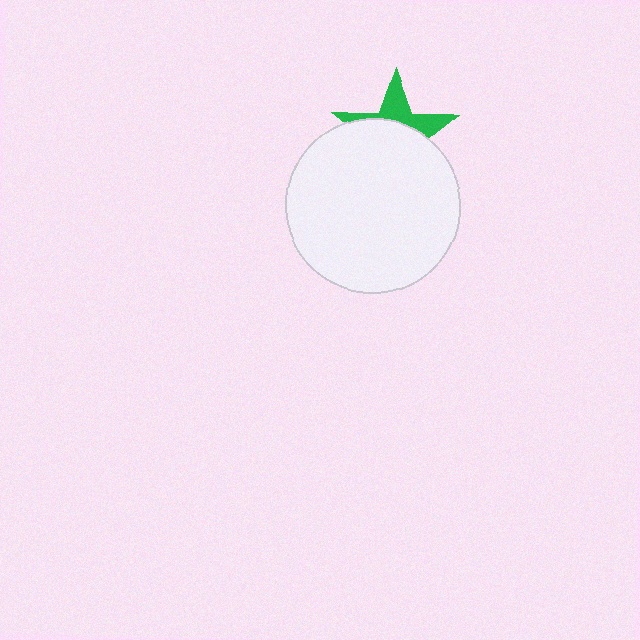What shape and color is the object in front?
The object in front is a white circle.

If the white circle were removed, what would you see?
You would see the complete green star.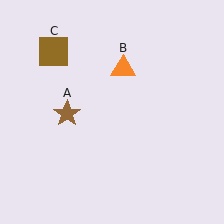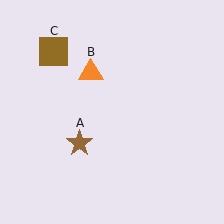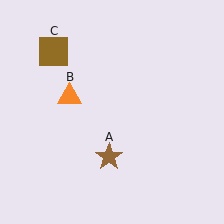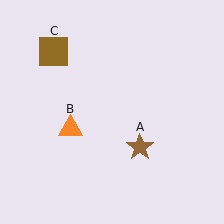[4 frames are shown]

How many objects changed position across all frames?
2 objects changed position: brown star (object A), orange triangle (object B).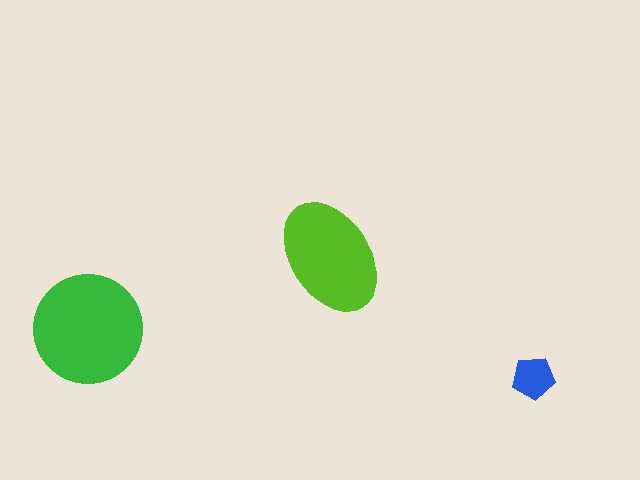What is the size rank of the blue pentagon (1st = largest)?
3rd.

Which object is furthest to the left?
The green circle is leftmost.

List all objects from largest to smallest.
The green circle, the lime ellipse, the blue pentagon.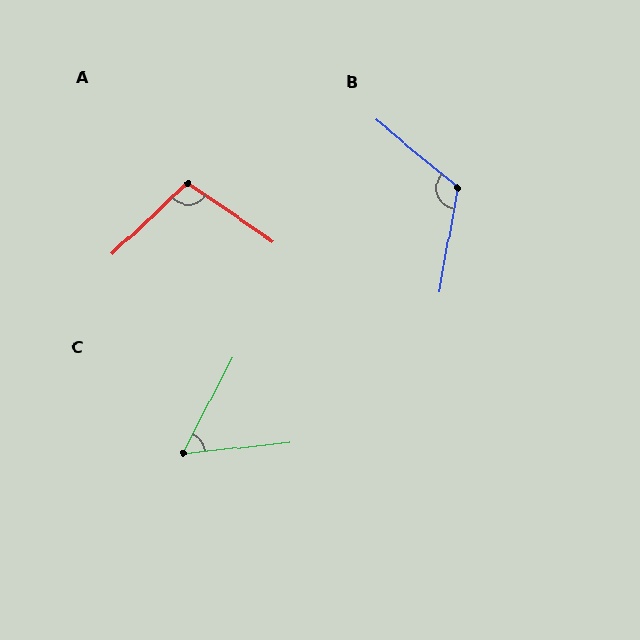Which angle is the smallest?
C, at approximately 56 degrees.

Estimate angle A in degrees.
Approximately 102 degrees.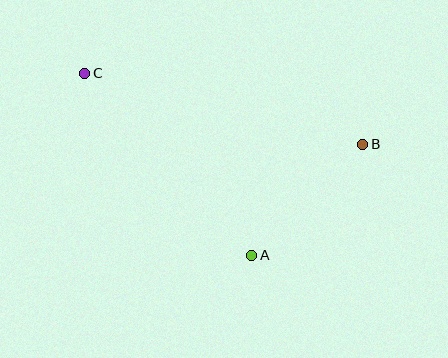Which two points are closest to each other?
Points A and B are closest to each other.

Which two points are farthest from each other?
Points B and C are farthest from each other.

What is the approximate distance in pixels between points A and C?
The distance between A and C is approximately 247 pixels.